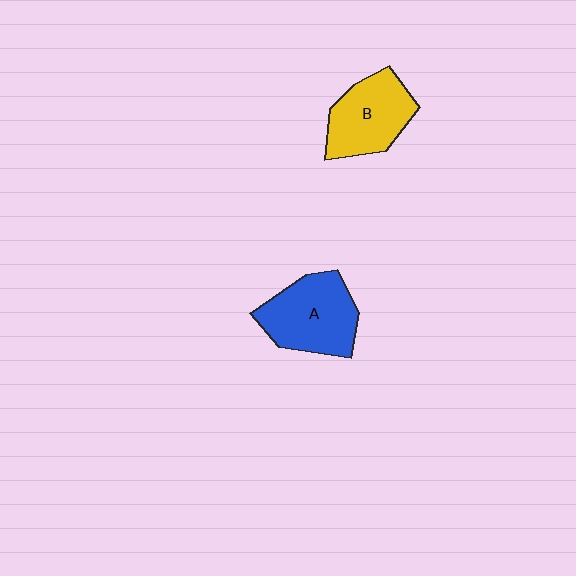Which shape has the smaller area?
Shape B (yellow).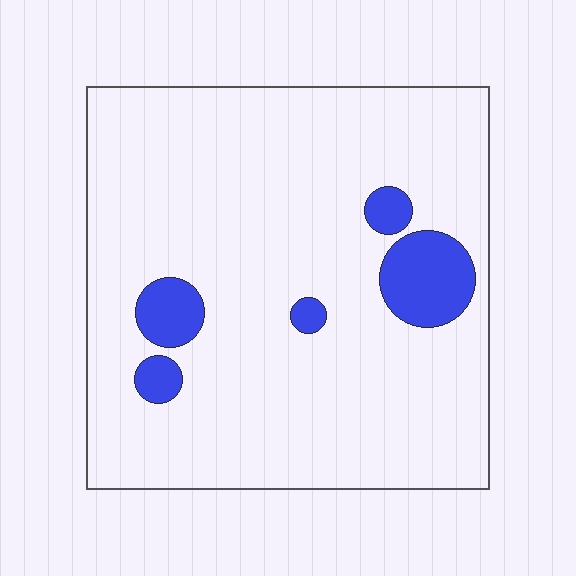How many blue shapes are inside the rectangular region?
5.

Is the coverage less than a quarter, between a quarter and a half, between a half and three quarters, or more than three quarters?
Less than a quarter.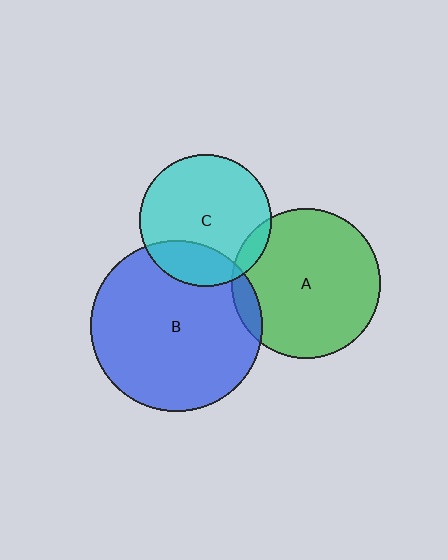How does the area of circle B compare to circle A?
Approximately 1.3 times.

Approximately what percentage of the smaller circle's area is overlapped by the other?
Approximately 20%.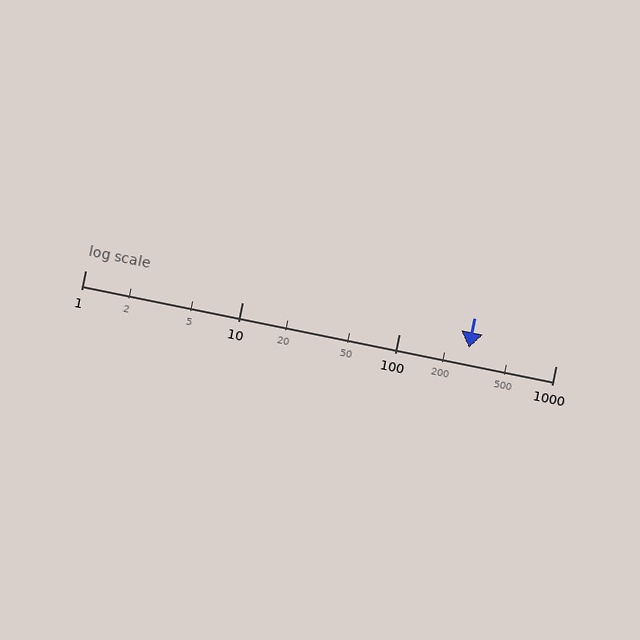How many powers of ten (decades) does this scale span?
The scale spans 3 decades, from 1 to 1000.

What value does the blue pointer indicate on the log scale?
The pointer indicates approximately 280.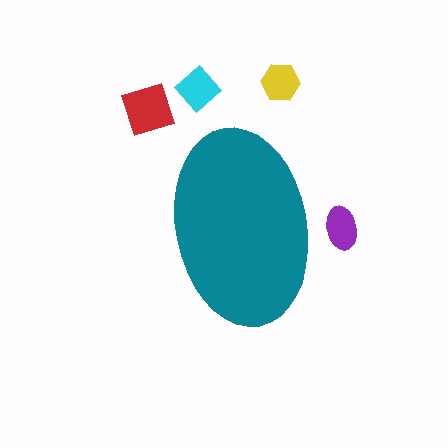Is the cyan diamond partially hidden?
No, the cyan diamond is fully visible.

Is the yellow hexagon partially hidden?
No, the yellow hexagon is fully visible.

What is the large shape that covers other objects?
A teal ellipse.